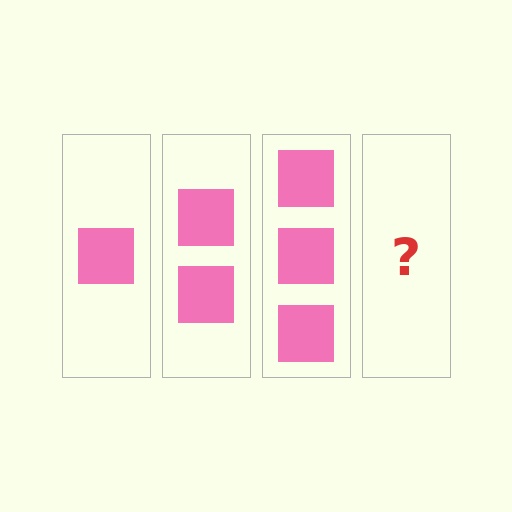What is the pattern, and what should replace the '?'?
The pattern is that each step adds one more square. The '?' should be 4 squares.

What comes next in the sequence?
The next element should be 4 squares.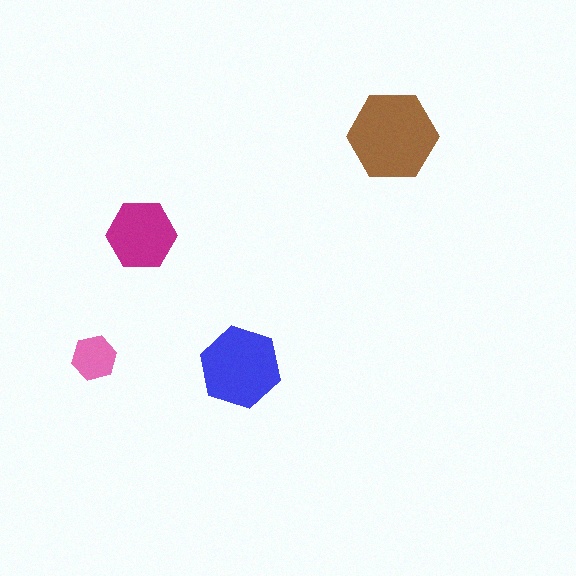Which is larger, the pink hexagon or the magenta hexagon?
The magenta one.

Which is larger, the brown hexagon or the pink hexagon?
The brown one.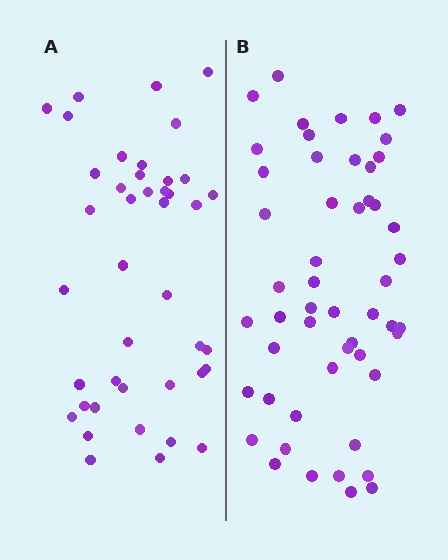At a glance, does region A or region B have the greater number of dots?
Region B (the right region) has more dots.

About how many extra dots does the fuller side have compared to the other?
Region B has roughly 10 or so more dots than region A.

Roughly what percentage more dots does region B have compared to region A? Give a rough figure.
About 25% more.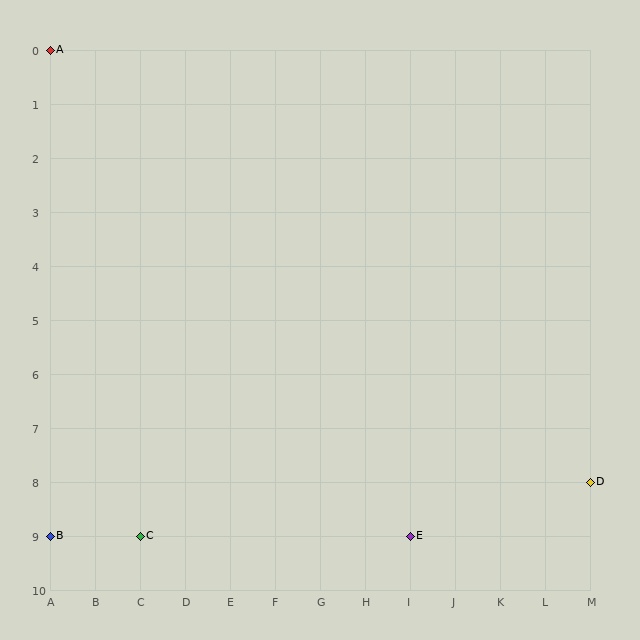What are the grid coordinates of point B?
Point B is at grid coordinates (A, 9).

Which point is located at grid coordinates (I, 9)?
Point E is at (I, 9).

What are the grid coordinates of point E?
Point E is at grid coordinates (I, 9).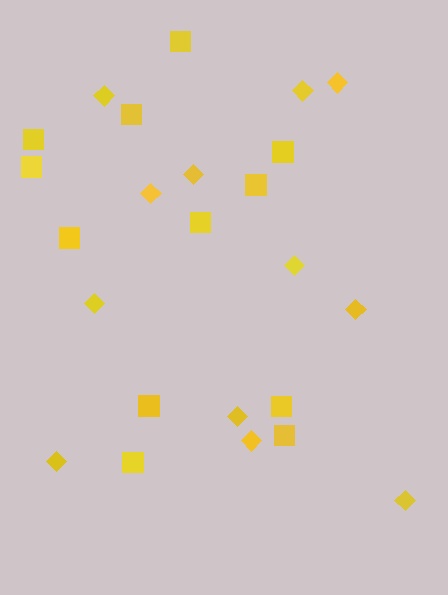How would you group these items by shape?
There are 2 groups: one group of squares (12) and one group of diamonds (12).